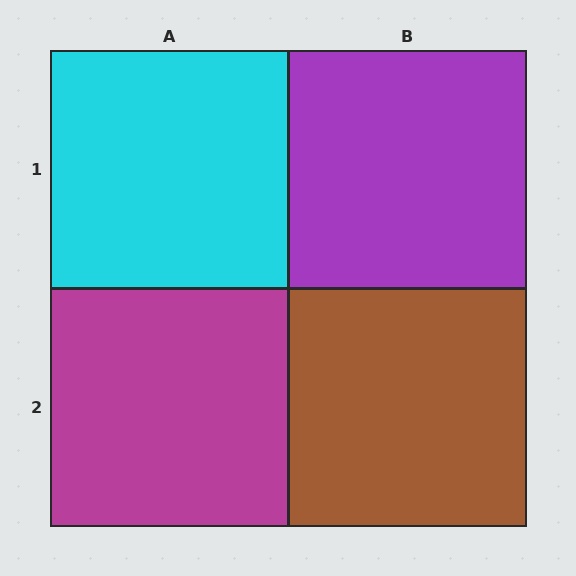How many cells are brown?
1 cell is brown.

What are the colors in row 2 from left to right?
Magenta, brown.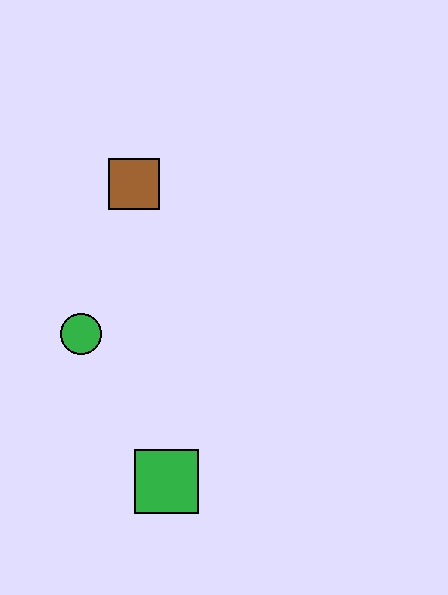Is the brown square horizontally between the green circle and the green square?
Yes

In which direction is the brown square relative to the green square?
The brown square is above the green square.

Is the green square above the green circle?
No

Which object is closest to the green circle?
The brown square is closest to the green circle.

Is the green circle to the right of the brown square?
No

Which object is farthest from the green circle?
The green square is farthest from the green circle.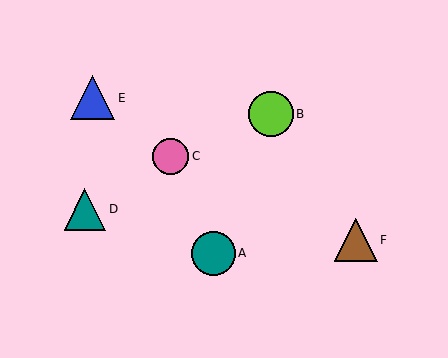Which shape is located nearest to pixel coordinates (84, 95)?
The blue triangle (labeled E) at (92, 98) is nearest to that location.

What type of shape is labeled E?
Shape E is a blue triangle.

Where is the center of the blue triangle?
The center of the blue triangle is at (92, 98).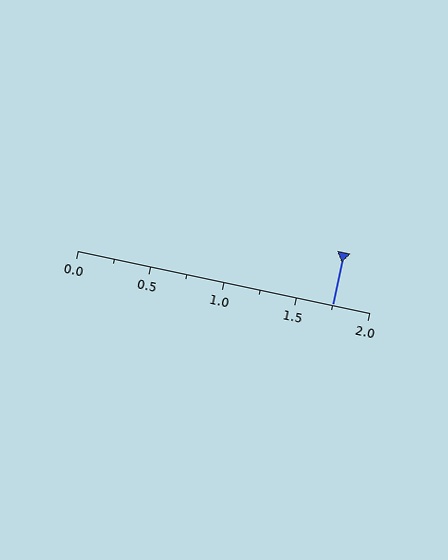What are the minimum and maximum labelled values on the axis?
The axis runs from 0.0 to 2.0.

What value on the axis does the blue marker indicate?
The marker indicates approximately 1.75.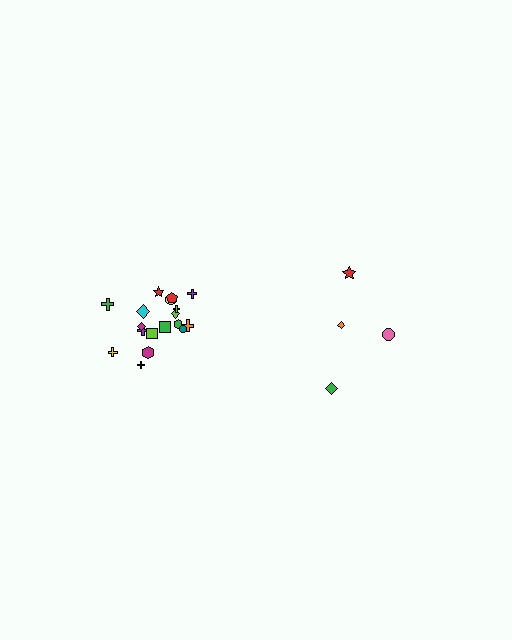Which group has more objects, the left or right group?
The left group.